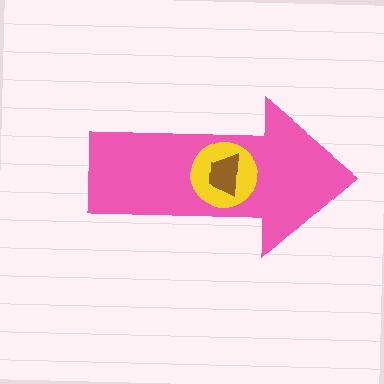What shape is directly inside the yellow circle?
The brown trapezoid.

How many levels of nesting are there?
3.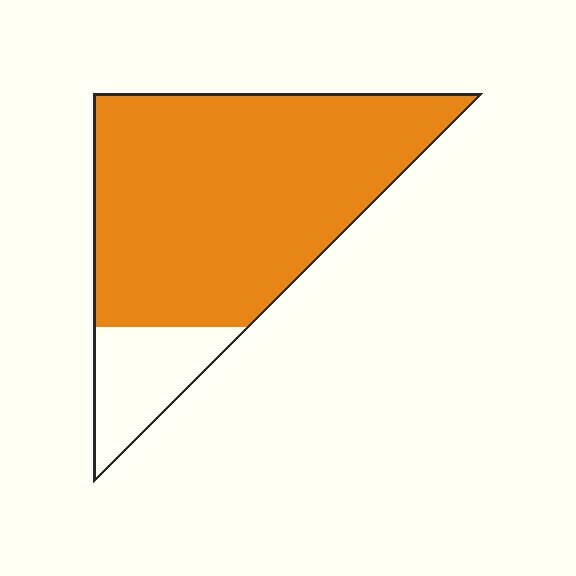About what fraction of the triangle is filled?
About five sixths (5/6).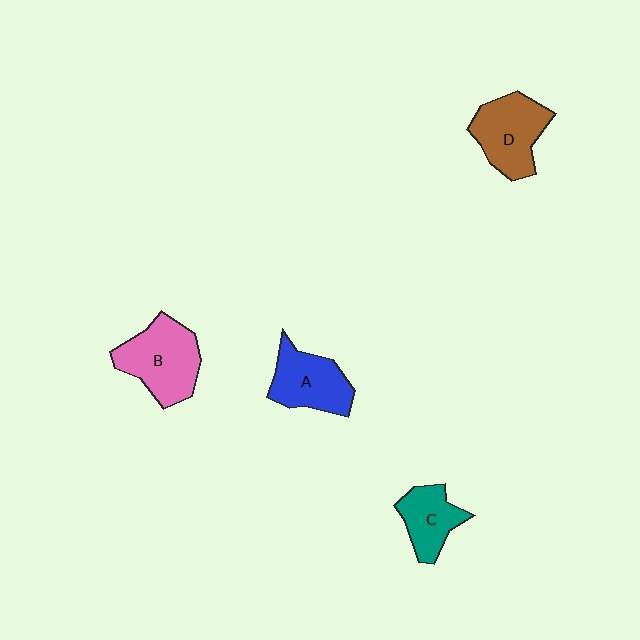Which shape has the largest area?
Shape B (pink).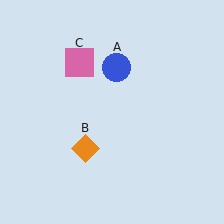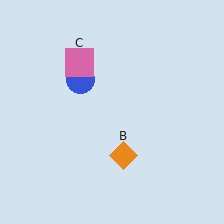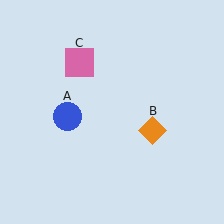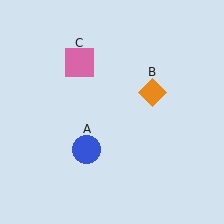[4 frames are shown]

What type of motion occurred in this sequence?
The blue circle (object A), orange diamond (object B) rotated counterclockwise around the center of the scene.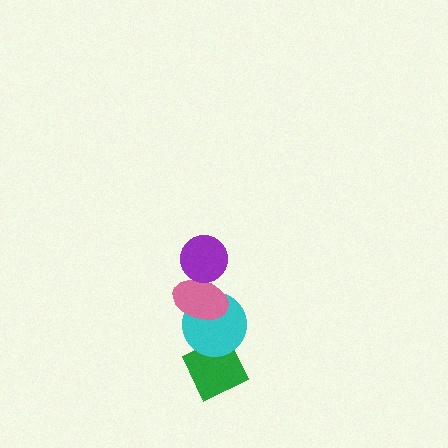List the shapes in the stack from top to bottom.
From top to bottom: the purple circle, the pink ellipse, the cyan circle, the green diamond.